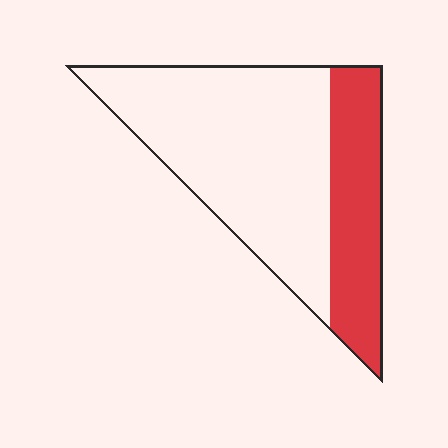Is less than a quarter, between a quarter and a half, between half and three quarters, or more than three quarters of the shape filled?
Between a quarter and a half.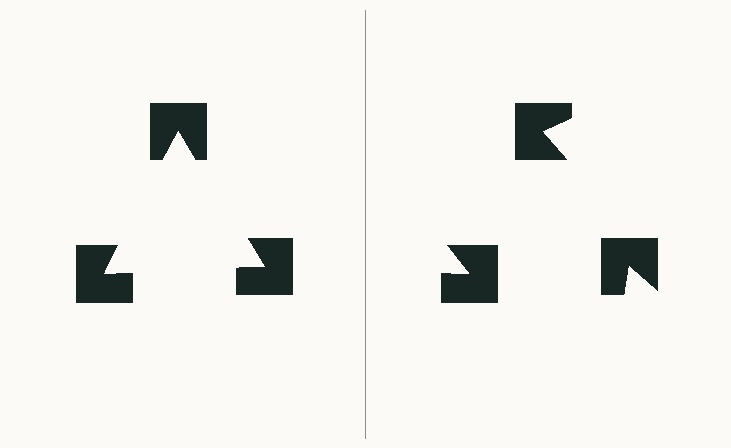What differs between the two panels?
The notched squares are positioned identically on both sides; only the wedge orientations differ. On the left they align to a triangle; on the right they are misaligned.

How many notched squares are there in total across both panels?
6 — 3 on each side.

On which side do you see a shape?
An illusory triangle appears on the left side. On the right side the wedge cuts are rotated, so no coherent shape forms.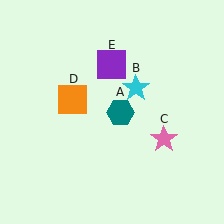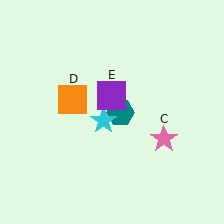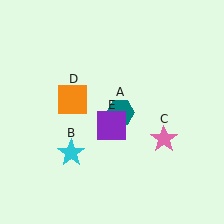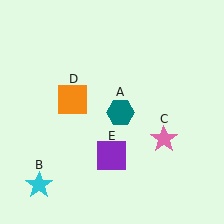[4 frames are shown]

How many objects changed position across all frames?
2 objects changed position: cyan star (object B), purple square (object E).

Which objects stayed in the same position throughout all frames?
Teal hexagon (object A) and pink star (object C) and orange square (object D) remained stationary.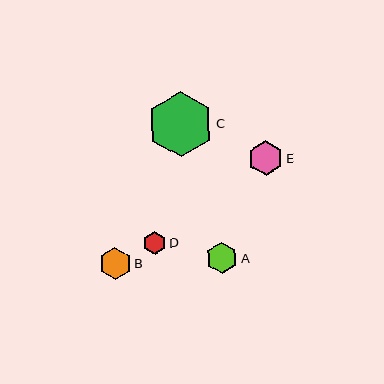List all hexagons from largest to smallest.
From largest to smallest: C, E, B, A, D.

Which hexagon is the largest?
Hexagon C is the largest with a size of approximately 65 pixels.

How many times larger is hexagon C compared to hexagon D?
Hexagon C is approximately 2.8 times the size of hexagon D.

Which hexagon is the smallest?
Hexagon D is the smallest with a size of approximately 23 pixels.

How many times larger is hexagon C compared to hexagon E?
Hexagon C is approximately 1.9 times the size of hexagon E.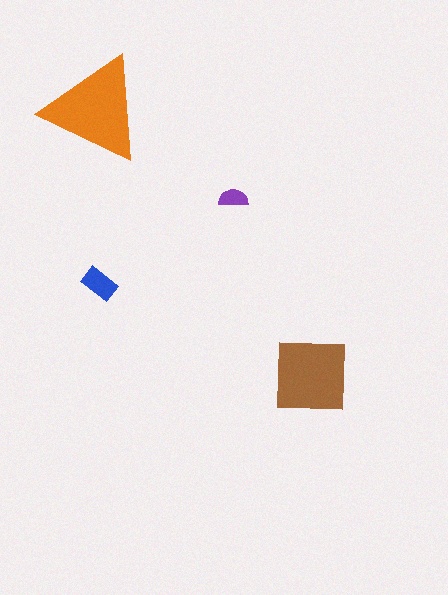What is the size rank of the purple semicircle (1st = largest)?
4th.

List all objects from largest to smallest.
The orange triangle, the brown square, the blue rectangle, the purple semicircle.